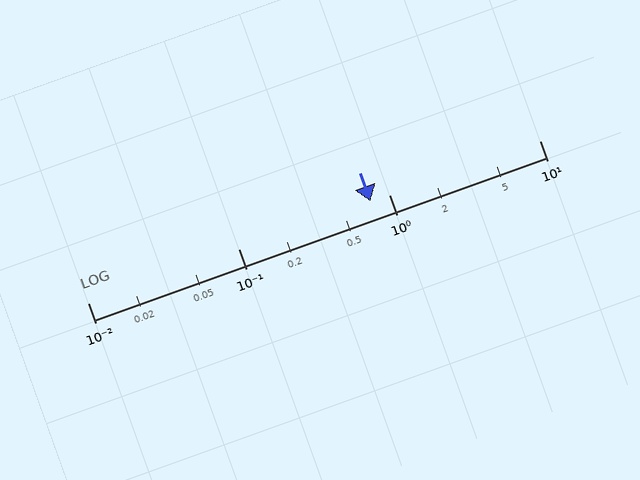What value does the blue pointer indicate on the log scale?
The pointer indicates approximately 0.75.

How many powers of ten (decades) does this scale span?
The scale spans 3 decades, from 0.01 to 10.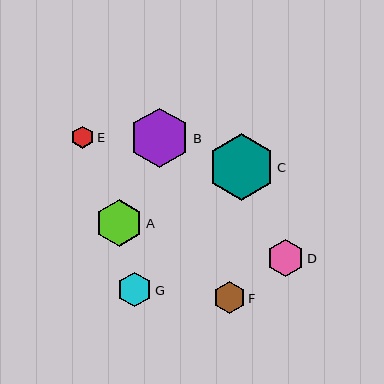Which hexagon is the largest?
Hexagon C is the largest with a size of approximately 66 pixels.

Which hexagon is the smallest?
Hexagon E is the smallest with a size of approximately 22 pixels.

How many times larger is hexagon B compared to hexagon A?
Hexagon B is approximately 1.3 times the size of hexagon A.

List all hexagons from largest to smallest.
From largest to smallest: C, B, A, D, G, F, E.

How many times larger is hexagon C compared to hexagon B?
Hexagon C is approximately 1.1 times the size of hexagon B.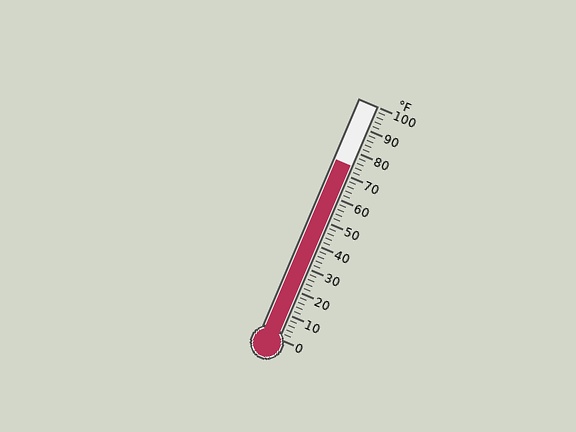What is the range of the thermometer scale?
The thermometer scale ranges from 0°F to 100°F.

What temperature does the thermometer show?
The thermometer shows approximately 74°F.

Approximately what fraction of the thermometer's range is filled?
The thermometer is filled to approximately 75% of its range.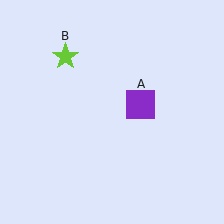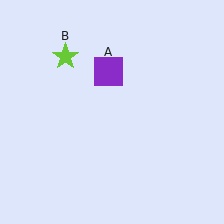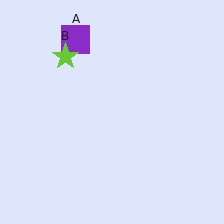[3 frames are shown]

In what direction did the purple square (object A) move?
The purple square (object A) moved up and to the left.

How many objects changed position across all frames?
1 object changed position: purple square (object A).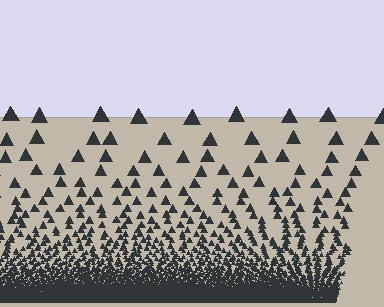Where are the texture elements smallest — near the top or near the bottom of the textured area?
Near the bottom.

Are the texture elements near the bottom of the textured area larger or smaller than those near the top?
Smaller. The gradient is inverted — elements near the bottom are smaller and denser.